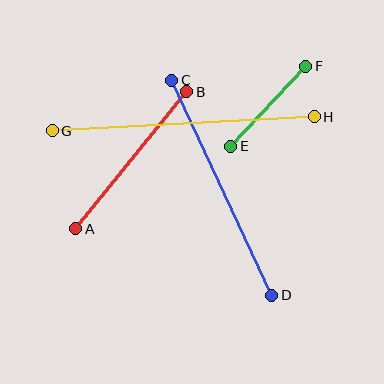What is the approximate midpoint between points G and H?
The midpoint is at approximately (183, 124) pixels.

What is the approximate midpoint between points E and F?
The midpoint is at approximately (268, 106) pixels.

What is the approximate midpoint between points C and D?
The midpoint is at approximately (222, 188) pixels.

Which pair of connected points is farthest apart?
Points G and H are farthest apart.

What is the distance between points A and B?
The distance is approximately 176 pixels.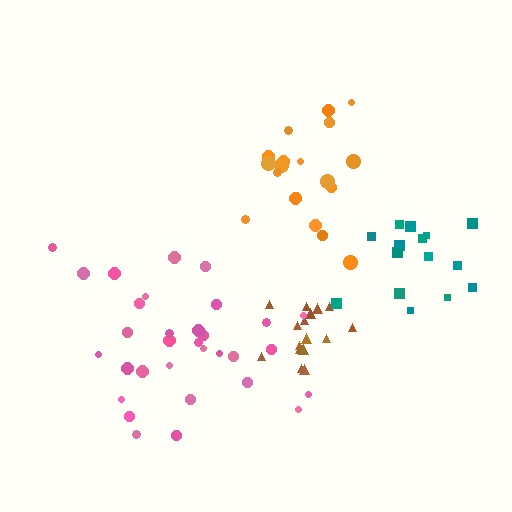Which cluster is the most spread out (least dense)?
Teal.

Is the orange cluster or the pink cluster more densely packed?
Orange.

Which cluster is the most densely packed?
Brown.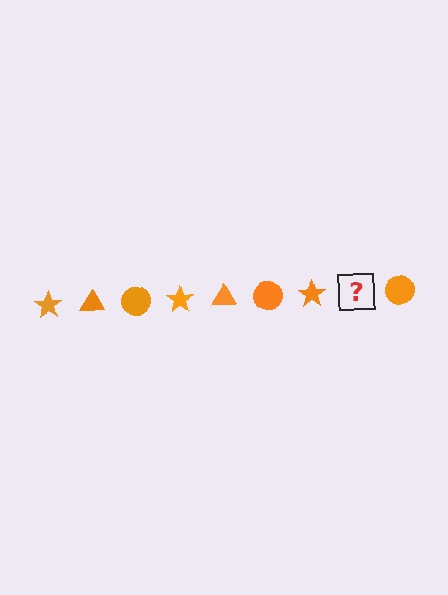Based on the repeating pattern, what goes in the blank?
The blank should be an orange triangle.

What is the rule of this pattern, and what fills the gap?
The rule is that the pattern cycles through star, triangle, circle shapes in orange. The gap should be filled with an orange triangle.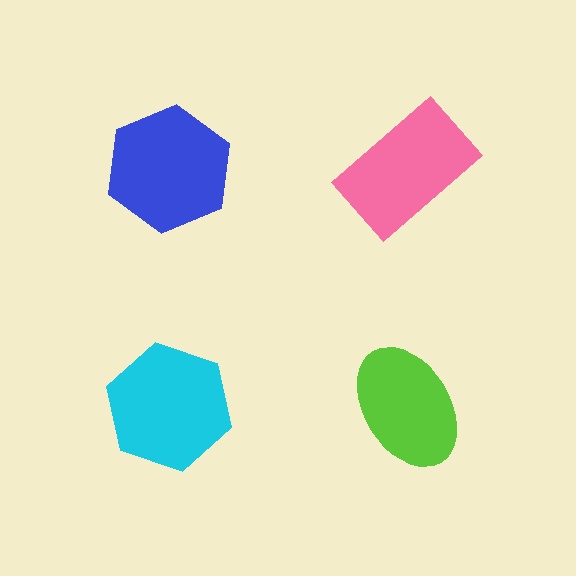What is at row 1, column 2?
A pink rectangle.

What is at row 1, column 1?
A blue hexagon.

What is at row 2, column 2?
A lime ellipse.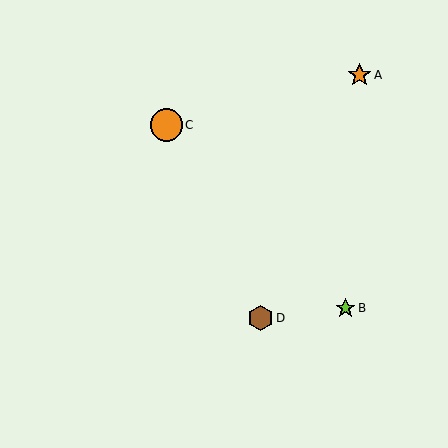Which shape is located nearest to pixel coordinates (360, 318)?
The lime star (labeled B) at (346, 308) is nearest to that location.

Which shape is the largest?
The orange circle (labeled C) is the largest.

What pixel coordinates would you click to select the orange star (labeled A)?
Click at (360, 75) to select the orange star A.